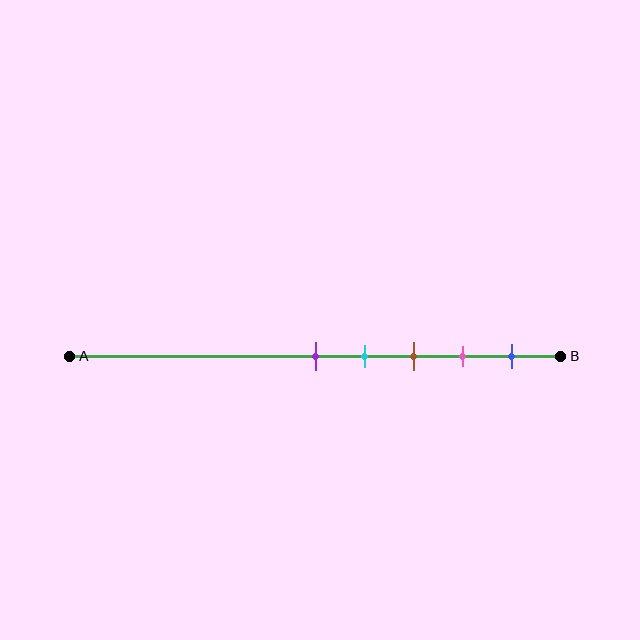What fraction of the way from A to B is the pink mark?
The pink mark is approximately 80% (0.8) of the way from A to B.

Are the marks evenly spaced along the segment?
Yes, the marks are approximately evenly spaced.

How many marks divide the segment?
There are 5 marks dividing the segment.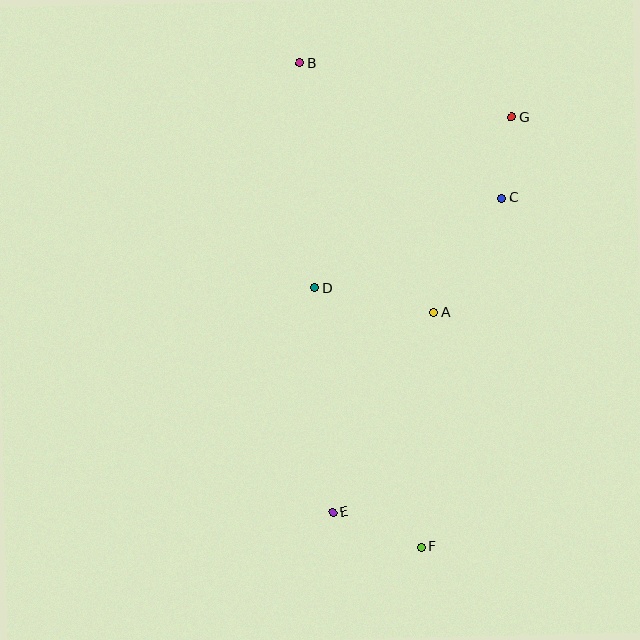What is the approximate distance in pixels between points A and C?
The distance between A and C is approximately 133 pixels.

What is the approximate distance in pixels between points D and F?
The distance between D and F is approximately 280 pixels.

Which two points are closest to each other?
Points C and G are closest to each other.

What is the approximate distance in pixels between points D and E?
The distance between D and E is approximately 225 pixels.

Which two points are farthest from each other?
Points B and F are farthest from each other.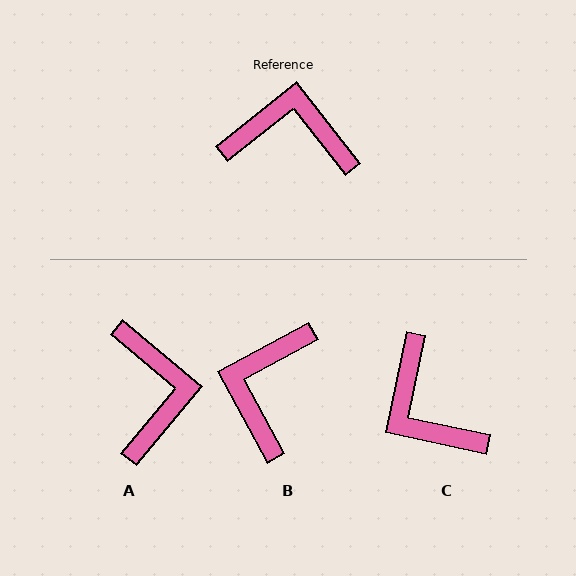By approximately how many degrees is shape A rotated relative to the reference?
Approximately 78 degrees clockwise.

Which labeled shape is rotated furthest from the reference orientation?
C, about 130 degrees away.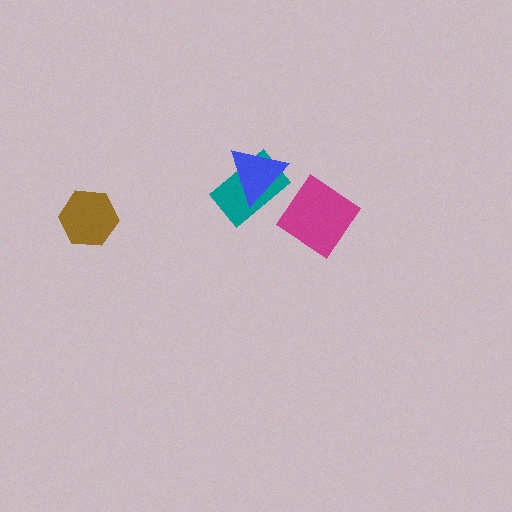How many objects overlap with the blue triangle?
1 object overlaps with the blue triangle.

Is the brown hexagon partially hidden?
No, no other shape covers it.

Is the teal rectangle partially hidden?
Yes, it is partially covered by another shape.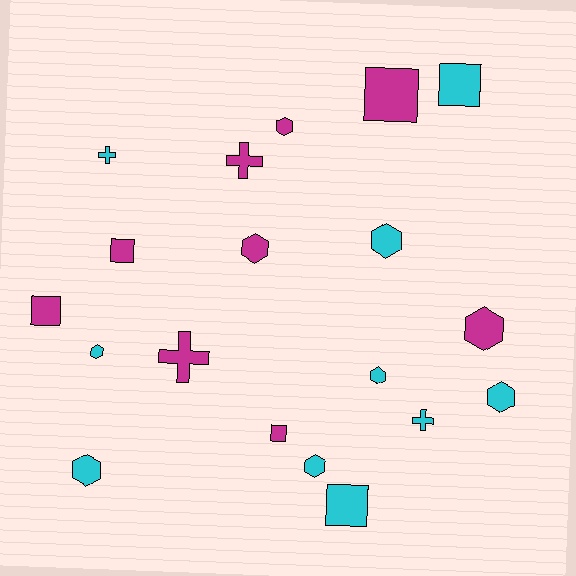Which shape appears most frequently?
Hexagon, with 9 objects.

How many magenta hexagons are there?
There are 3 magenta hexagons.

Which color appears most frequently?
Cyan, with 10 objects.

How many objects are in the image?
There are 19 objects.